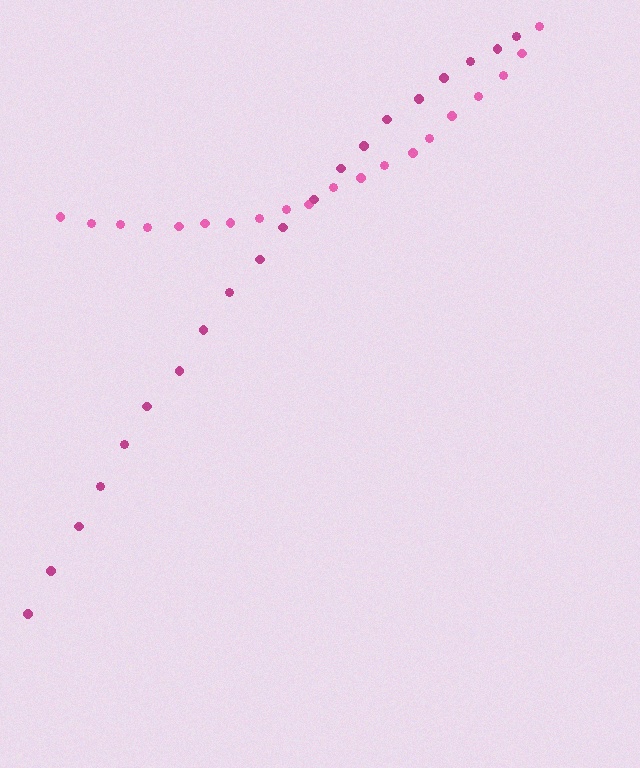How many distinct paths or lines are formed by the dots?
There are 2 distinct paths.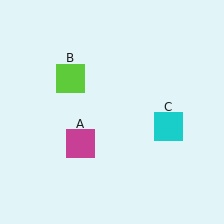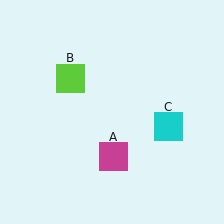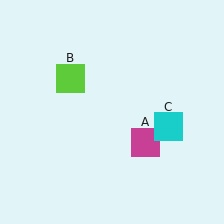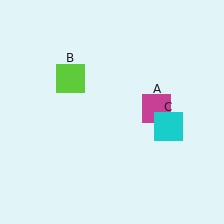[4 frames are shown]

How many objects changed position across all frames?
1 object changed position: magenta square (object A).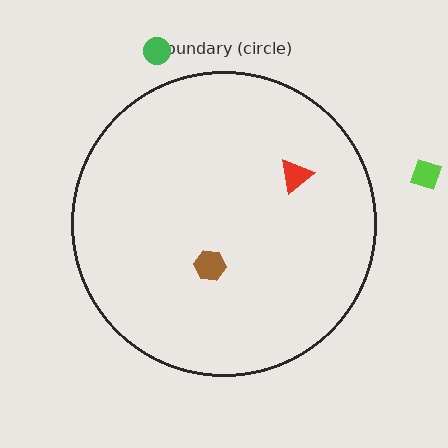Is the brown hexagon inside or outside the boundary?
Inside.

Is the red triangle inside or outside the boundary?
Inside.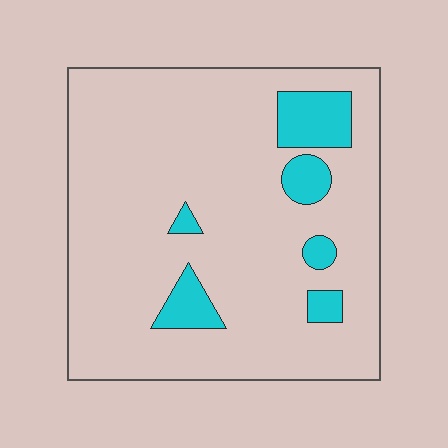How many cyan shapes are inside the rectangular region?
6.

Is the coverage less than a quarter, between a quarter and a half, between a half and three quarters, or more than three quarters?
Less than a quarter.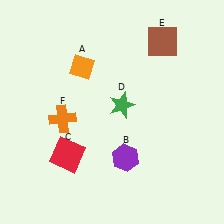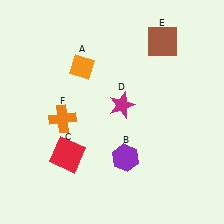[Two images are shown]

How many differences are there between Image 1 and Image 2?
There is 1 difference between the two images.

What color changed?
The star (D) changed from green in Image 1 to magenta in Image 2.